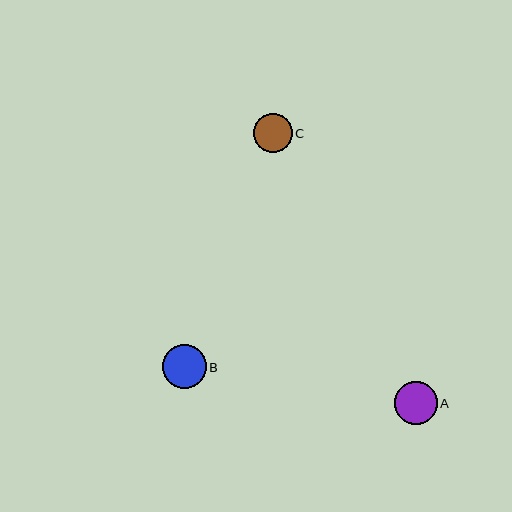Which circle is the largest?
Circle B is the largest with a size of approximately 44 pixels.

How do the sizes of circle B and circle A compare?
Circle B and circle A are approximately the same size.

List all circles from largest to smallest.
From largest to smallest: B, A, C.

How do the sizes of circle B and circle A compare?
Circle B and circle A are approximately the same size.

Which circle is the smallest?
Circle C is the smallest with a size of approximately 39 pixels.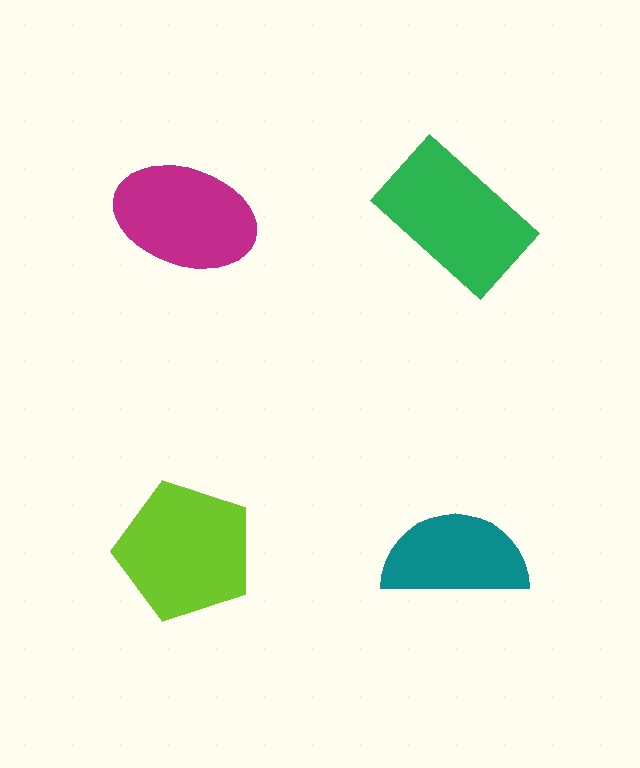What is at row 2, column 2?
A teal semicircle.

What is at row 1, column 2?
A green rectangle.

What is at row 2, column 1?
A lime pentagon.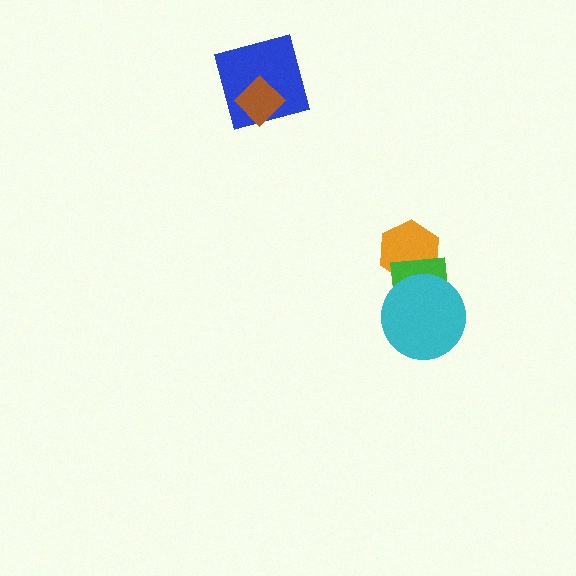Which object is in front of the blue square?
The brown diamond is in front of the blue square.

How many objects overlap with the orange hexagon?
1 object overlaps with the orange hexagon.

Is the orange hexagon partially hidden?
Yes, it is partially covered by another shape.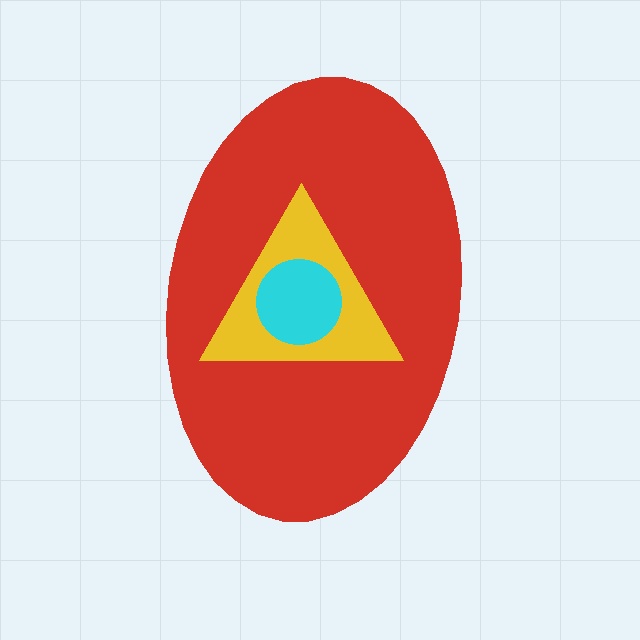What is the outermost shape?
The red ellipse.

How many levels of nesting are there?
3.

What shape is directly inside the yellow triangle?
The cyan circle.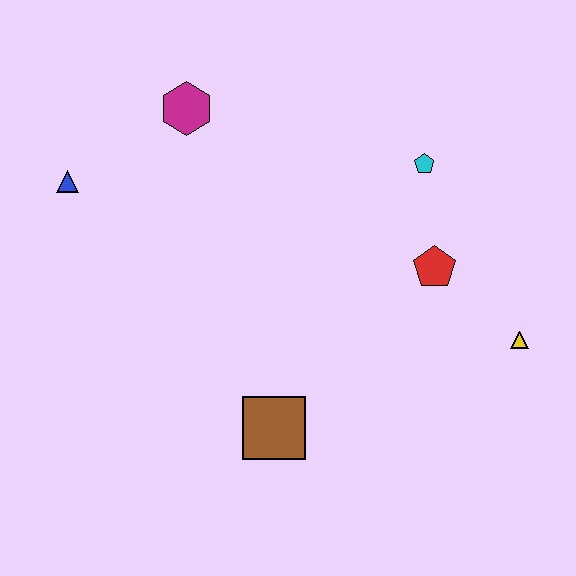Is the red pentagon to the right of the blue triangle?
Yes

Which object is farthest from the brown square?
The magenta hexagon is farthest from the brown square.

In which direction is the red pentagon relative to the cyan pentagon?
The red pentagon is below the cyan pentagon.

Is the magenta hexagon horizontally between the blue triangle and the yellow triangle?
Yes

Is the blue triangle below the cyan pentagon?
Yes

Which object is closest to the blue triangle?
The magenta hexagon is closest to the blue triangle.